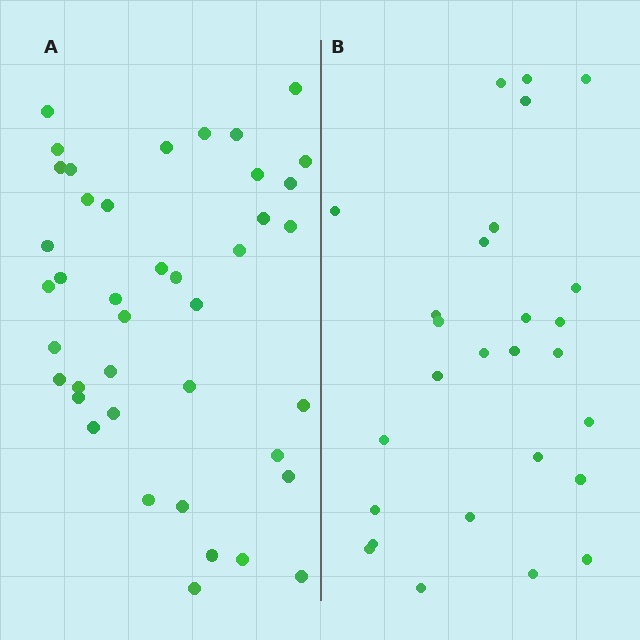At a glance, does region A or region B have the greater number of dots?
Region A (the left region) has more dots.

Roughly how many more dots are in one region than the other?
Region A has approximately 15 more dots than region B.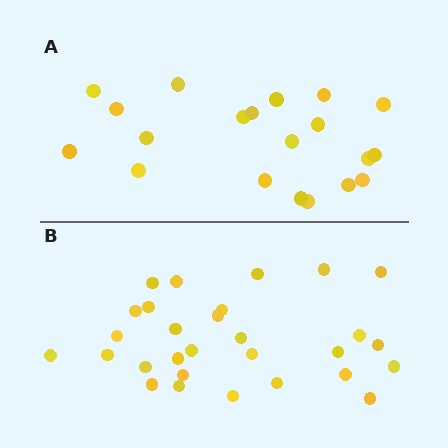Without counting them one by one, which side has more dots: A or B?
Region B (the bottom region) has more dots.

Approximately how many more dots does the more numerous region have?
Region B has roughly 8 or so more dots than region A.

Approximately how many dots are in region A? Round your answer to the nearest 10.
About 20 dots.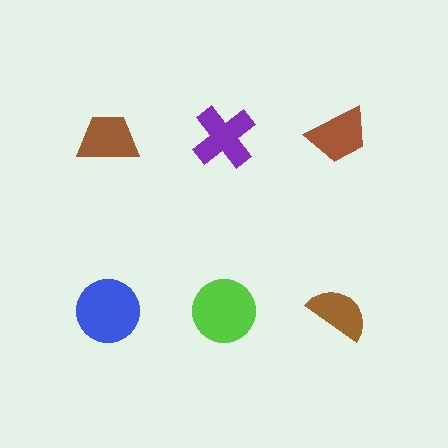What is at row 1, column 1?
A brown trapezoid.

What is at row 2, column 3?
A brown semicircle.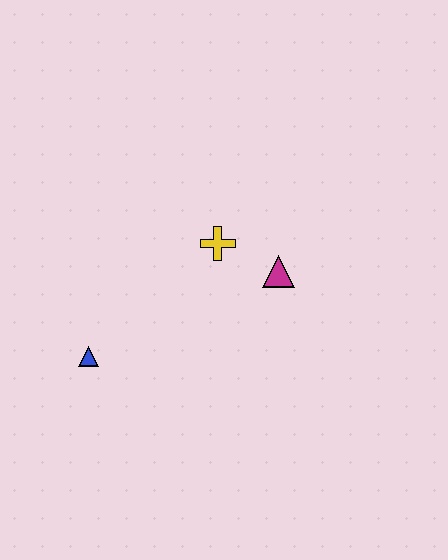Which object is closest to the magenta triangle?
The yellow cross is closest to the magenta triangle.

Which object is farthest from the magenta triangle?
The blue triangle is farthest from the magenta triangle.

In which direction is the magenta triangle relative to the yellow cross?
The magenta triangle is to the right of the yellow cross.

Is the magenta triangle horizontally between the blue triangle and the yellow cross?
No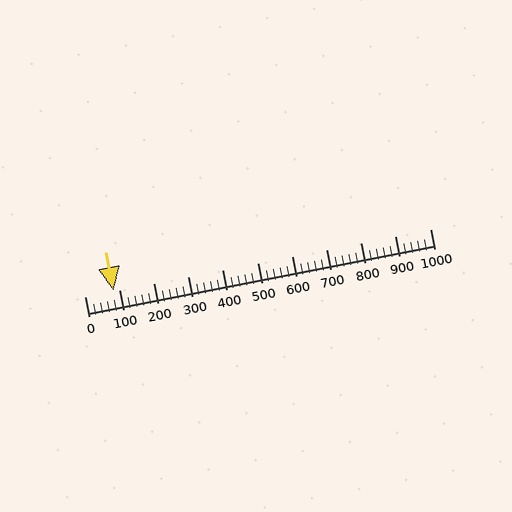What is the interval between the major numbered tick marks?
The major tick marks are spaced 100 units apart.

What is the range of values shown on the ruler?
The ruler shows values from 0 to 1000.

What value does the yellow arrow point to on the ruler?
The yellow arrow points to approximately 84.